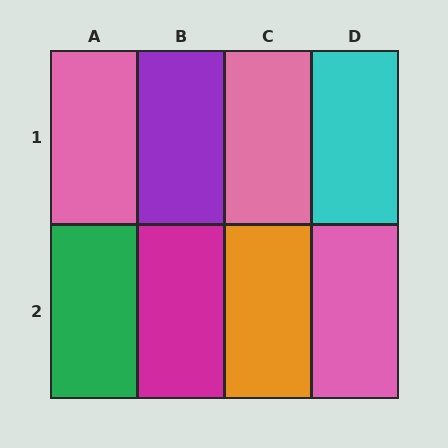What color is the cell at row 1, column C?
Pink.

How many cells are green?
1 cell is green.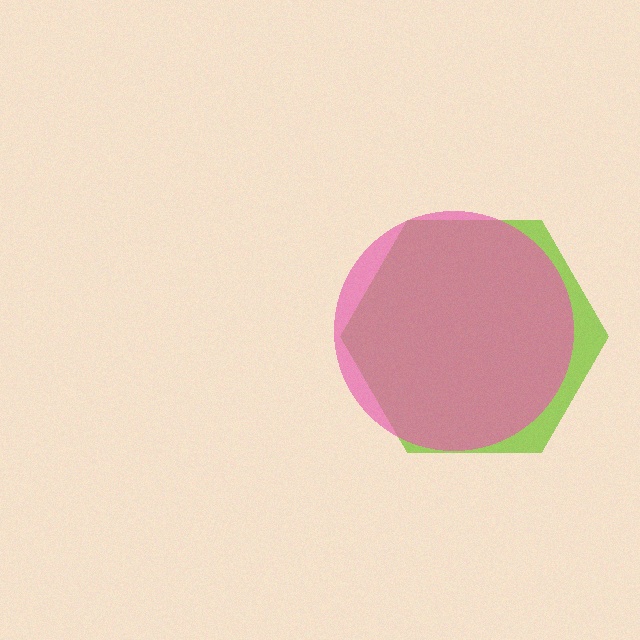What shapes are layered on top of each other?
The layered shapes are: a lime hexagon, a pink circle.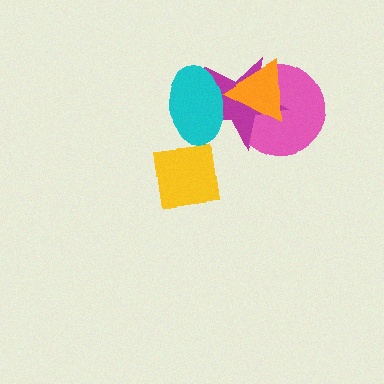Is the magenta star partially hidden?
Yes, it is partially covered by another shape.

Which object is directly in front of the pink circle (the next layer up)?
The magenta star is directly in front of the pink circle.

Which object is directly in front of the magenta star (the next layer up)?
The cyan ellipse is directly in front of the magenta star.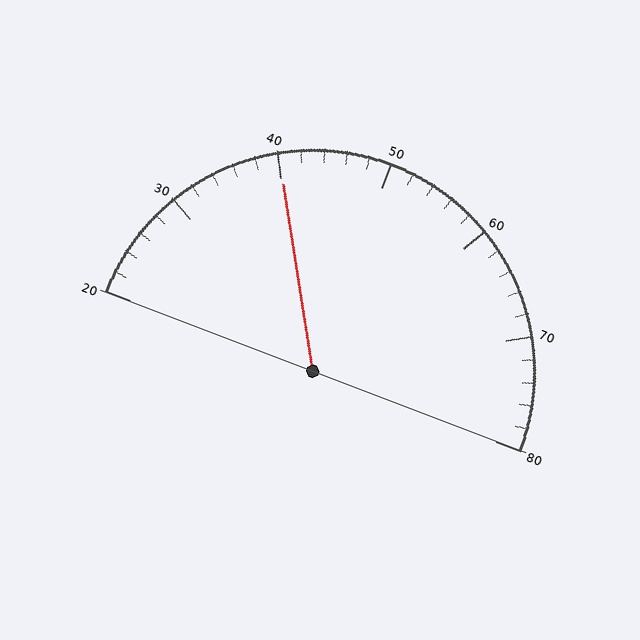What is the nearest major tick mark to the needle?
The nearest major tick mark is 40.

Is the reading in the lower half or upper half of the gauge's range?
The reading is in the lower half of the range (20 to 80).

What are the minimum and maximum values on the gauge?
The gauge ranges from 20 to 80.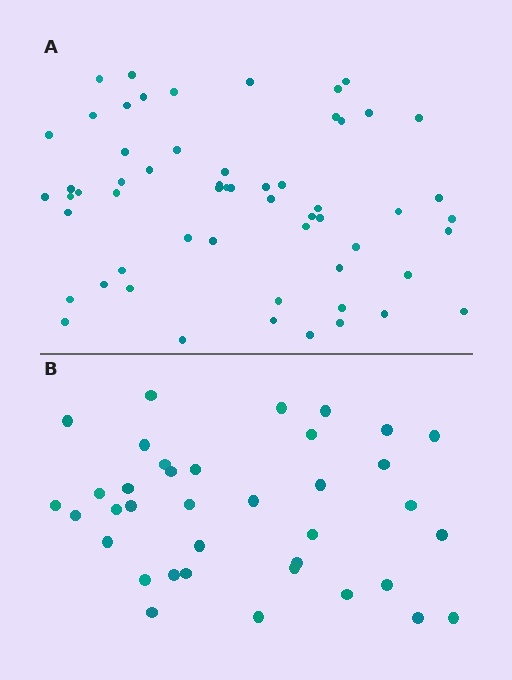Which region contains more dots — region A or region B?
Region A (the top region) has more dots.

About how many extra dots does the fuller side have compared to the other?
Region A has approximately 20 more dots than region B.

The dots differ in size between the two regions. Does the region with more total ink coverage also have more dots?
No. Region B has more total ink coverage because its dots are larger, but region A actually contains more individual dots. Total area can be misleading — the number of items is what matters here.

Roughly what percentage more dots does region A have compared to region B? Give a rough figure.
About 55% more.